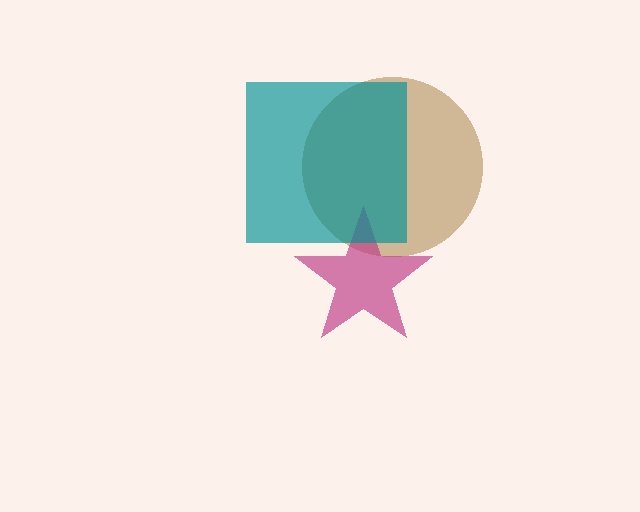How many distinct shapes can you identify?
There are 3 distinct shapes: a brown circle, a magenta star, a teal square.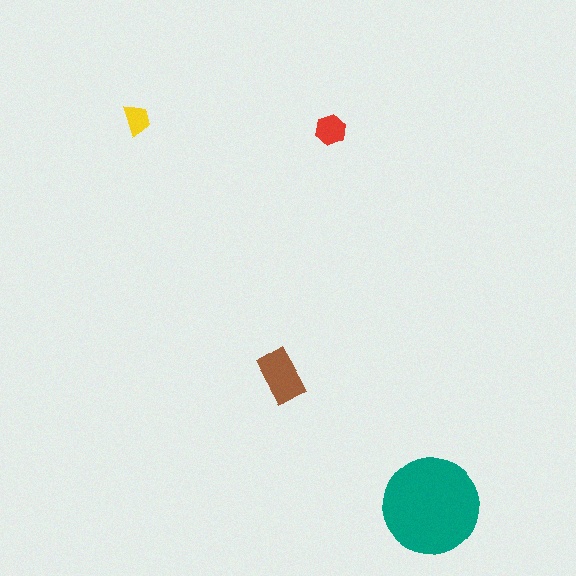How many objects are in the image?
There are 4 objects in the image.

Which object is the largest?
The teal circle.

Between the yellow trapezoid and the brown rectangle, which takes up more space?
The brown rectangle.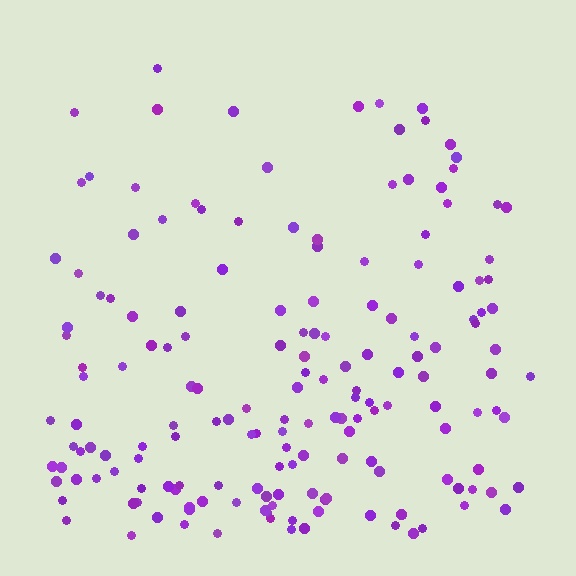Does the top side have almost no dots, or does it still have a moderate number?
Still a moderate number, just noticeably fewer than the bottom.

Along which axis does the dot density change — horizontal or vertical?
Vertical.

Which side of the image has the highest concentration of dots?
The bottom.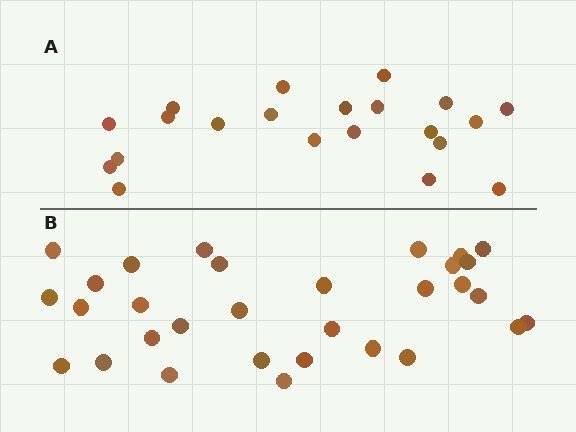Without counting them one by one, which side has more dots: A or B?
Region B (the bottom region) has more dots.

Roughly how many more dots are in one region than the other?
Region B has roughly 10 or so more dots than region A.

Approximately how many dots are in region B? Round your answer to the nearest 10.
About 30 dots. (The exact count is 31, which rounds to 30.)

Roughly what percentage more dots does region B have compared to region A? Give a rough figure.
About 50% more.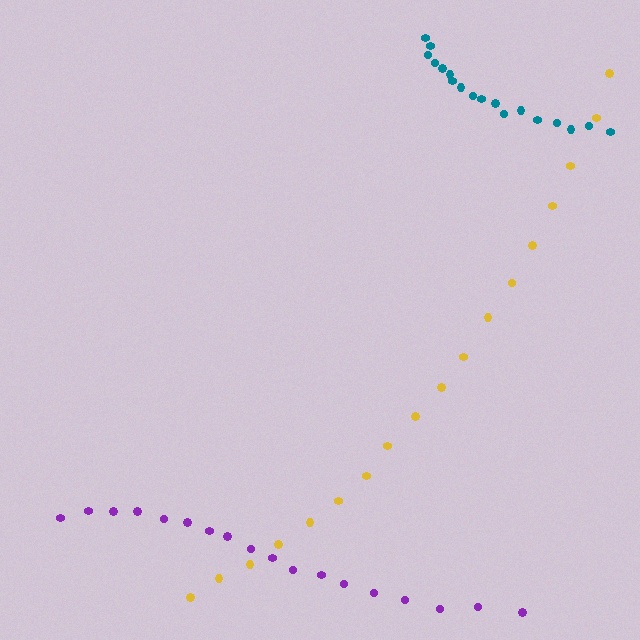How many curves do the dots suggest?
There are 3 distinct paths.